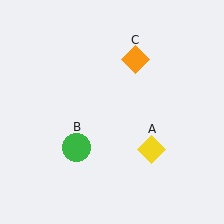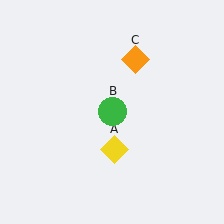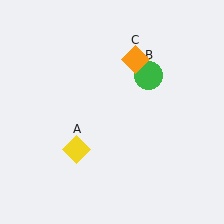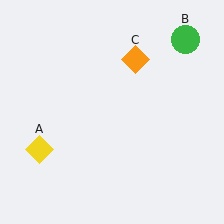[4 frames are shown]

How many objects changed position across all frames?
2 objects changed position: yellow diamond (object A), green circle (object B).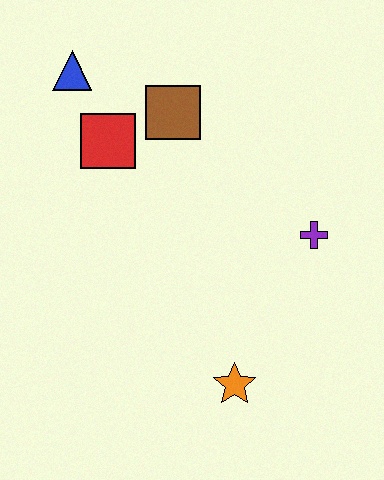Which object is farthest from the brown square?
The orange star is farthest from the brown square.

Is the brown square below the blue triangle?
Yes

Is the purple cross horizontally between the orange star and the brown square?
No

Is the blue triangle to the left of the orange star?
Yes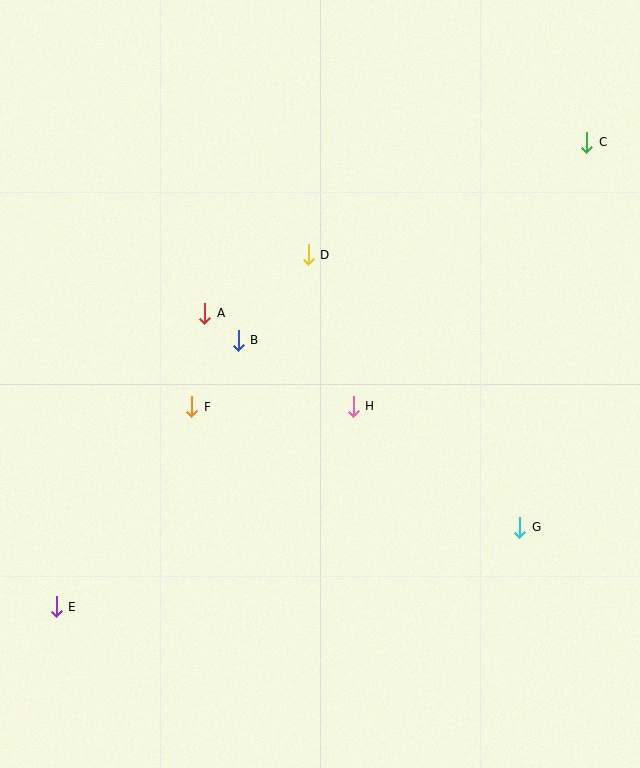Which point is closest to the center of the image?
Point H at (353, 406) is closest to the center.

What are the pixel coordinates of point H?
Point H is at (353, 406).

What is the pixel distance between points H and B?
The distance between H and B is 132 pixels.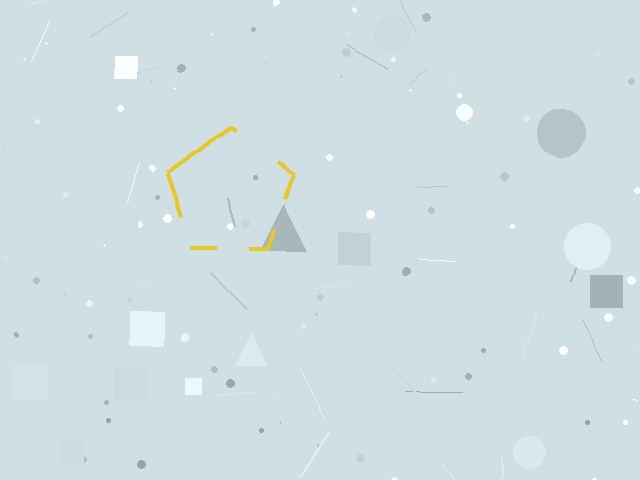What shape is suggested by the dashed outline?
The dashed outline suggests a pentagon.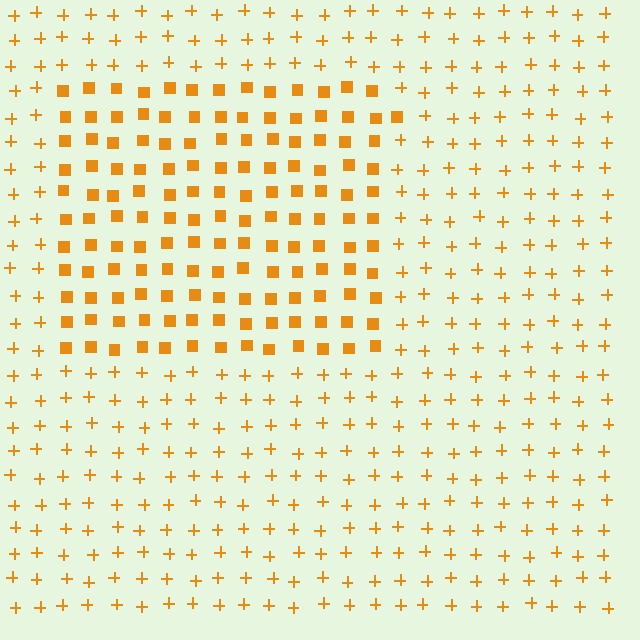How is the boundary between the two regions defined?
The boundary is defined by a change in element shape: squares inside vs. plus signs outside. All elements share the same color and spacing.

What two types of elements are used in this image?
The image uses squares inside the rectangle region and plus signs outside it.